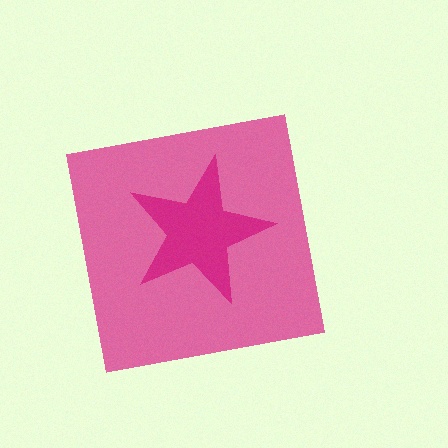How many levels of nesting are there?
2.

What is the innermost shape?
The magenta star.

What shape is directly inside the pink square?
The magenta star.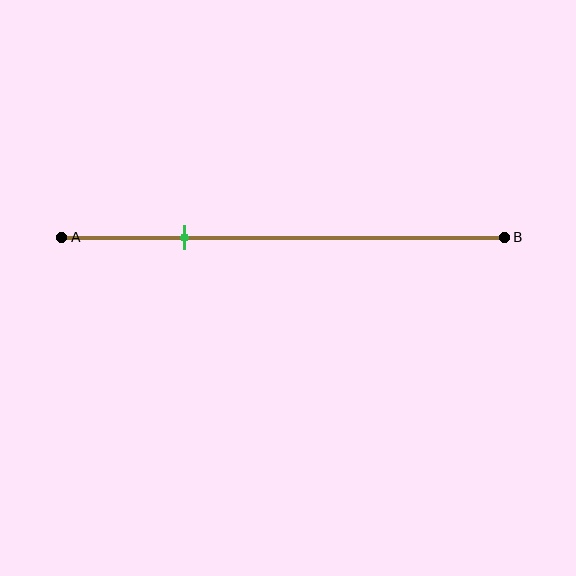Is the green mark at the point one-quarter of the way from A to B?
Yes, the mark is approximately at the one-quarter point.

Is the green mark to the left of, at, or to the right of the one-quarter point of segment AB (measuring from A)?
The green mark is approximately at the one-quarter point of segment AB.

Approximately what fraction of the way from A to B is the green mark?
The green mark is approximately 30% of the way from A to B.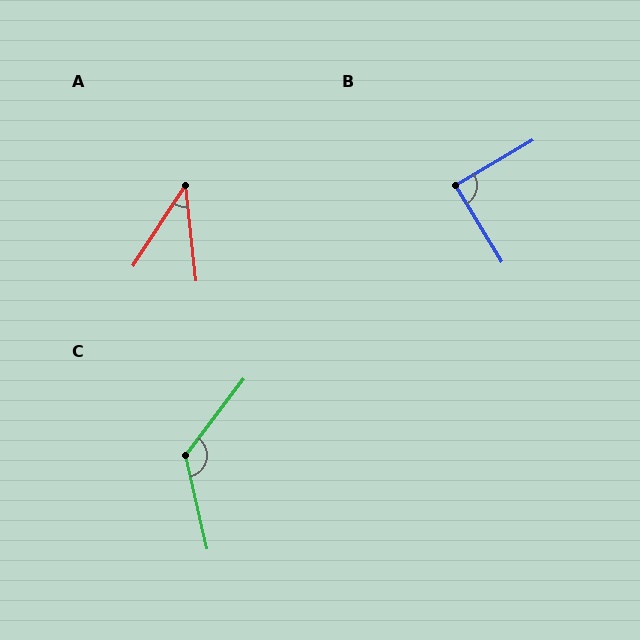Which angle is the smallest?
A, at approximately 39 degrees.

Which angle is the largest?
C, at approximately 130 degrees.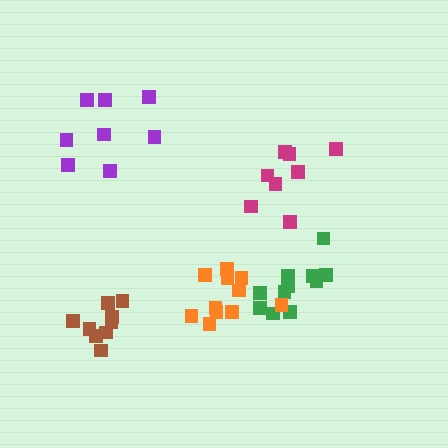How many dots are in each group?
Group 1: 11 dots, Group 2: 8 dots, Group 3: 11 dots, Group 4: 8 dots, Group 5: 9 dots (47 total).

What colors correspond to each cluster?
The clusters are colored: green, purple, orange, magenta, brown.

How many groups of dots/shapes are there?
There are 5 groups.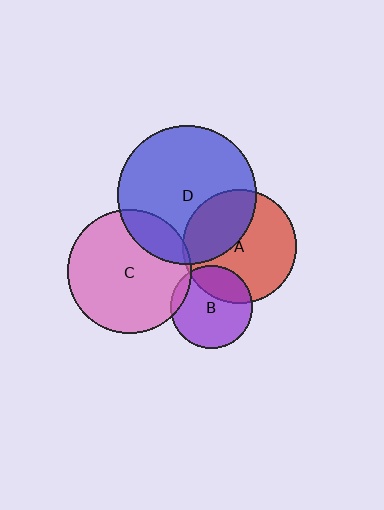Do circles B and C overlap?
Yes.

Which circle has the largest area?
Circle D (blue).